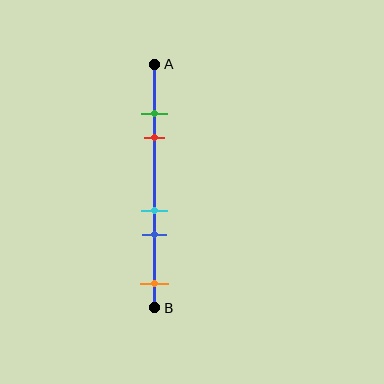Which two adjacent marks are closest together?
The green and red marks are the closest adjacent pair.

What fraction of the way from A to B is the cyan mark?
The cyan mark is approximately 60% (0.6) of the way from A to B.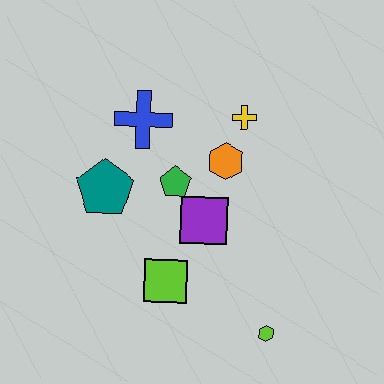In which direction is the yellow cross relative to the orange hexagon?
The yellow cross is above the orange hexagon.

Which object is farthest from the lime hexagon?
The blue cross is farthest from the lime hexagon.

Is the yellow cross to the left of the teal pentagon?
No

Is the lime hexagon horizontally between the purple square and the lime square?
No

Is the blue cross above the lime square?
Yes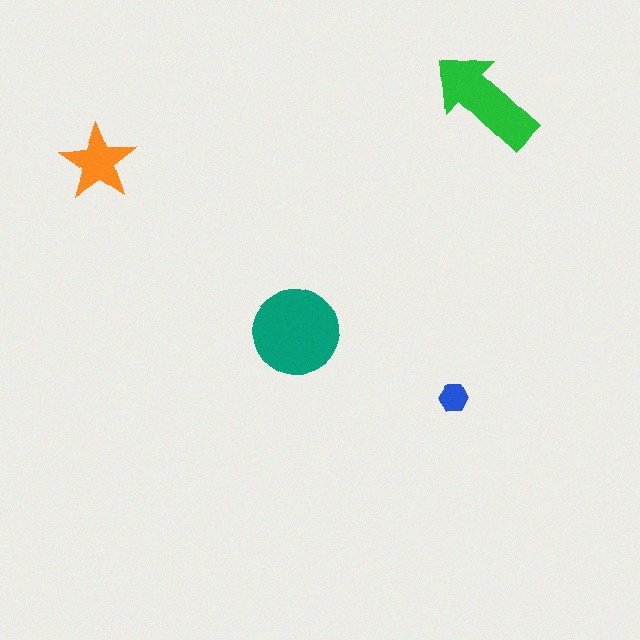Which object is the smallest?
The blue hexagon.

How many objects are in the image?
There are 4 objects in the image.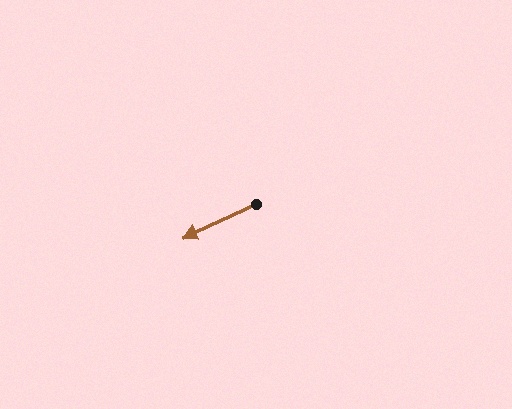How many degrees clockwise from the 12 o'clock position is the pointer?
Approximately 245 degrees.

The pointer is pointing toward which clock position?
Roughly 8 o'clock.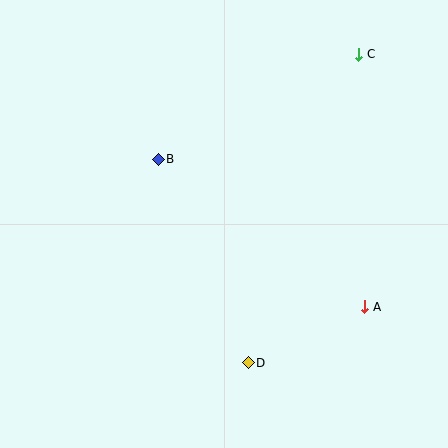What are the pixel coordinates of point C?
Point C is at (359, 54).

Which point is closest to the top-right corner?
Point C is closest to the top-right corner.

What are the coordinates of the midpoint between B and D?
The midpoint between B and D is at (203, 261).